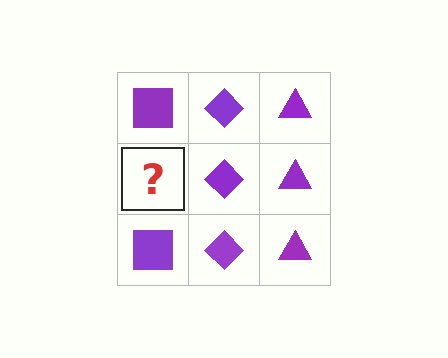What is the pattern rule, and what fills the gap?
The rule is that each column has a consistent shape. The gap should be filled with a purple square.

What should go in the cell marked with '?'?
The missing cell should contain a purple square.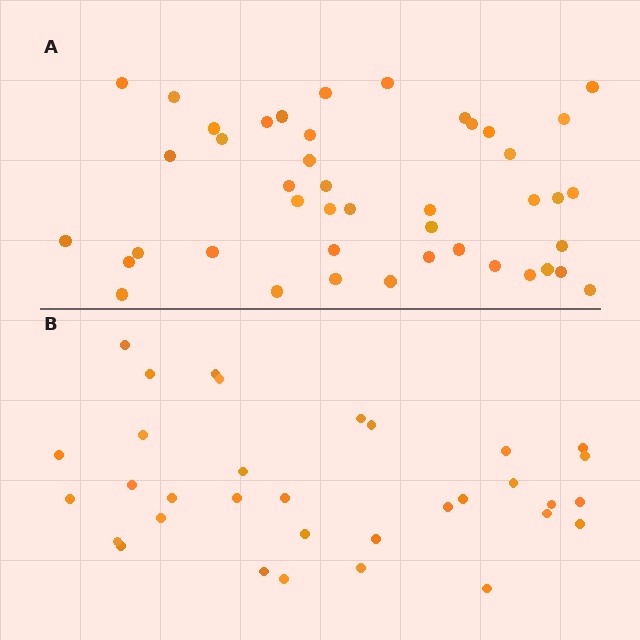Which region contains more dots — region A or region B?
Region A (the top region) has more dots.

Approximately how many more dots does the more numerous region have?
Region A has roughly 12 or so more dots than region B.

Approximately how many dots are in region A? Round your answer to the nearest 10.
About 40 dots. (The exact count is 44, which rounds to 40.)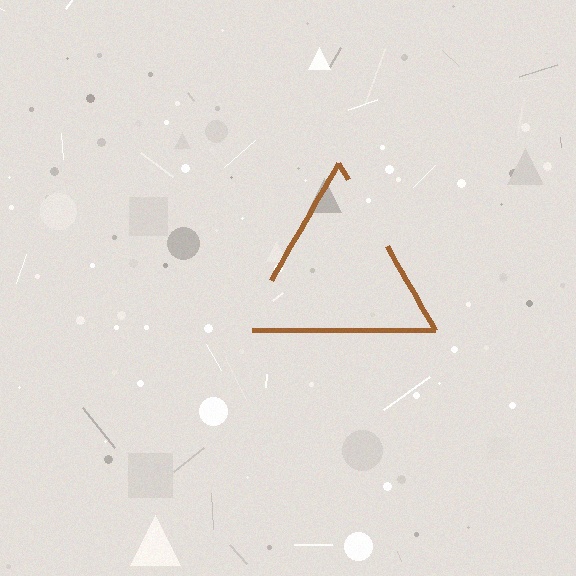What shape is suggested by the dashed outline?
The dashed outline suggests a triangle.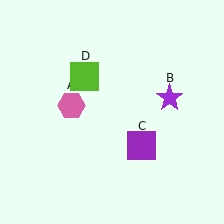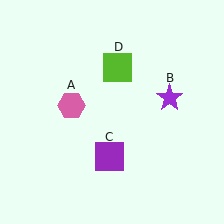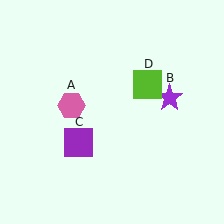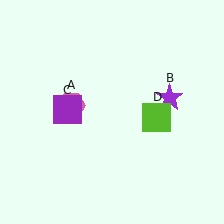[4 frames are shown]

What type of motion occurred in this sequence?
The purple square (object C), lime square (object D) rotated clockwise around the center of the scene.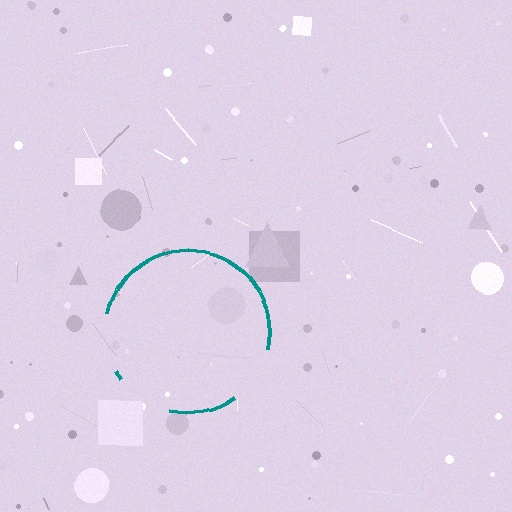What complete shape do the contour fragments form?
The contour fragments form a circle.